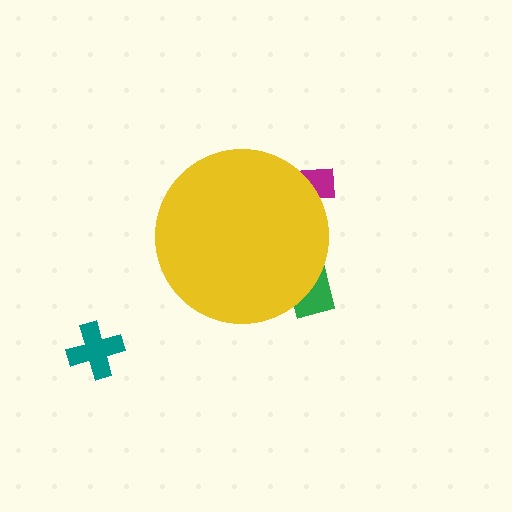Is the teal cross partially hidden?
No, the teal cross is fully visible.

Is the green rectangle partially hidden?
Yes, the green rectangle is partially hidden behind the yellow circle.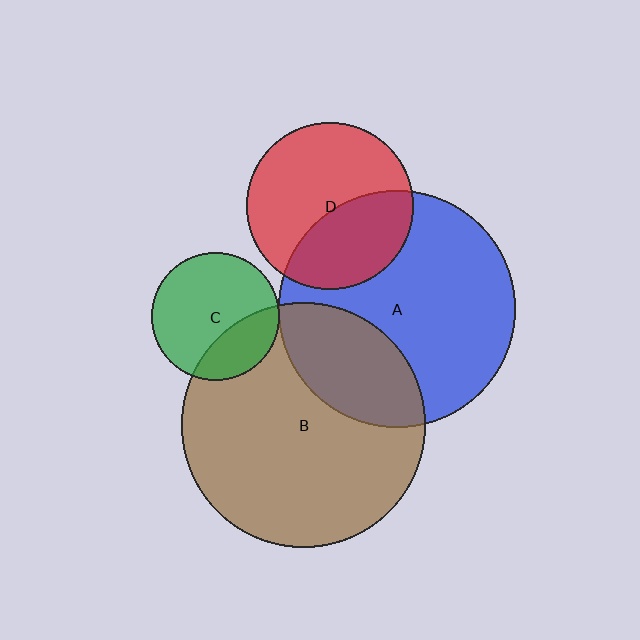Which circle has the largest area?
Circle B (brown).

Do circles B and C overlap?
Yes.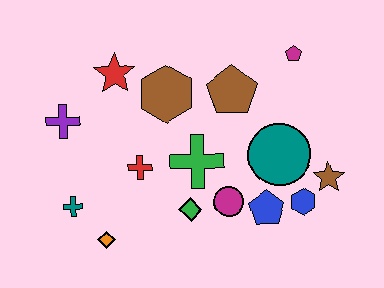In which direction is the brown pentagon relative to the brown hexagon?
The brown pentagon is to the right of the brown hexagon.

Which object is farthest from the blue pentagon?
The purple cross is farthest from the blue pentagon.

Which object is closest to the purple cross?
The red star is closest to the purple cross.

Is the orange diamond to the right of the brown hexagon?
No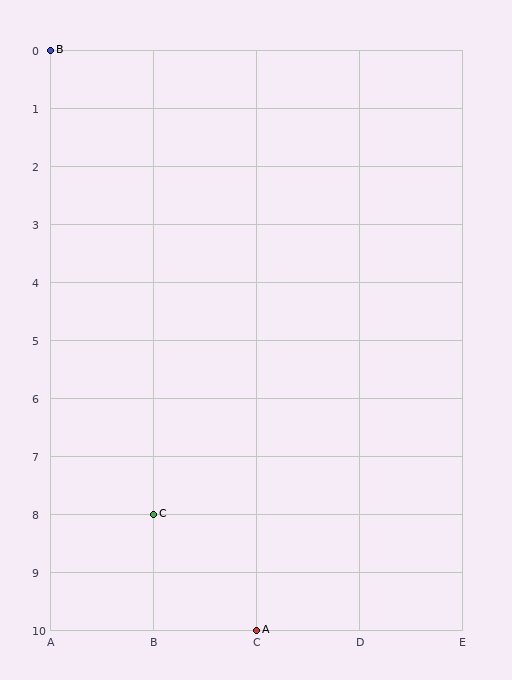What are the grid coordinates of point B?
Point B is at grid coordinates (A, 0).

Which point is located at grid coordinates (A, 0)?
Point B is at (A, 0).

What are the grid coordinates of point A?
Point A is at grid coordinates (C, 10).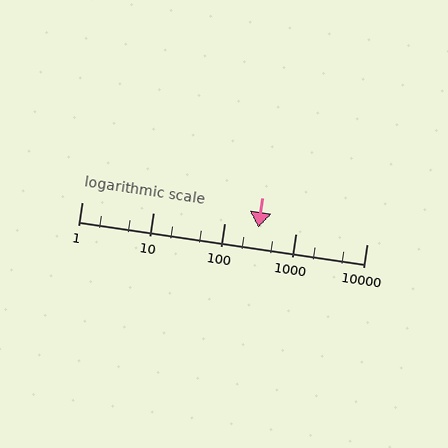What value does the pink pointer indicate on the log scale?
The pointer indicates approximately 300.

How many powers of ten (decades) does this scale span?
The scale spans 4 decades, from 1 to 10000.